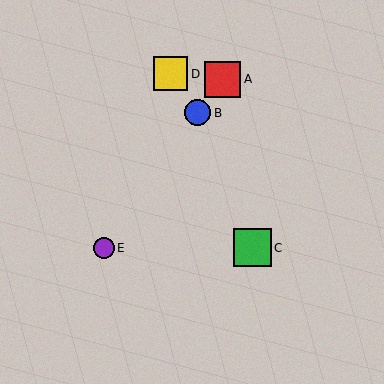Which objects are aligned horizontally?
Objects C, E are aligned horizontally.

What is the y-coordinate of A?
Object A is at y≈79.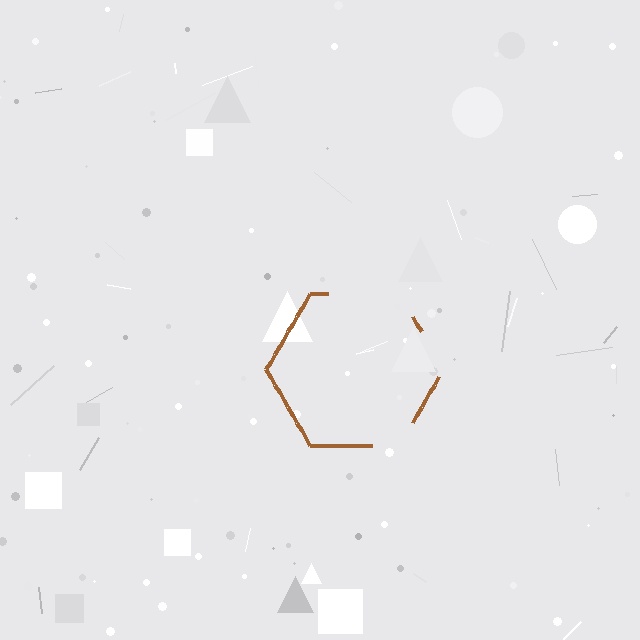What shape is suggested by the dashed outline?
The dashed outline suggests a hexagon.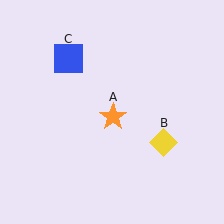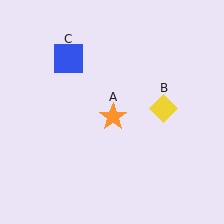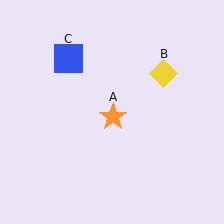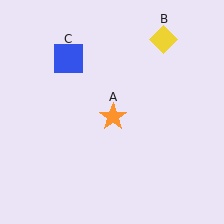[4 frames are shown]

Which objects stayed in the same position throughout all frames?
Orange star (object A) and blue square (object C) remained stationary.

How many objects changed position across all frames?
1 object changed position: yellow diamond (object B).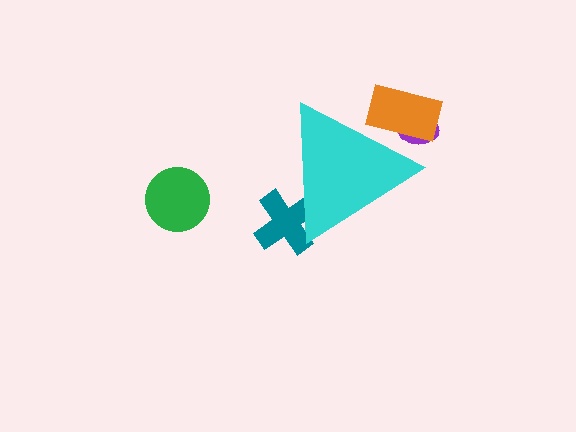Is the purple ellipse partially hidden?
Yes, the purple ellipse is partially hidden behind the cyan triangle.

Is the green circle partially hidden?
No, the green circle is fully visible.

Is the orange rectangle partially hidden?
Yes, the orange rectangle is partially hidden behind the cyan triangle.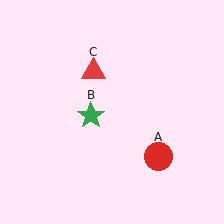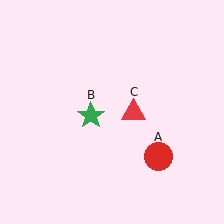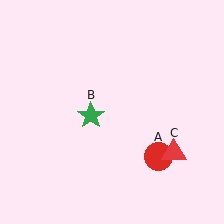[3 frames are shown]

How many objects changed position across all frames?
1 object changed position: red triangle (object C).